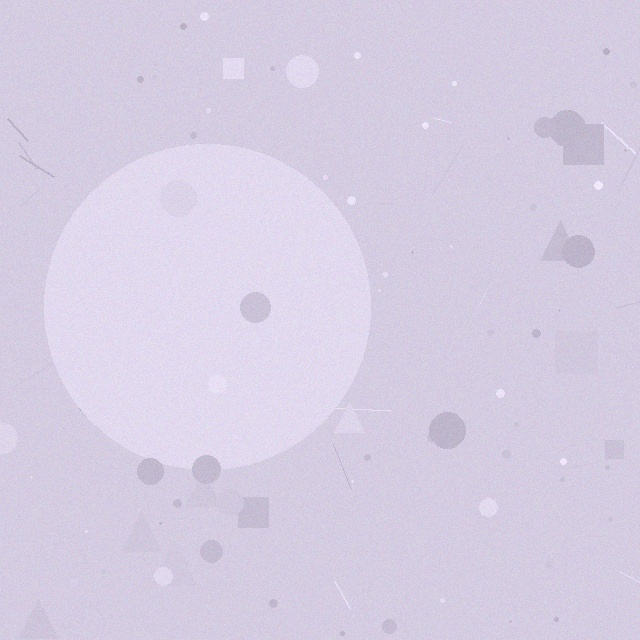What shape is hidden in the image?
A circle is hidden in the image.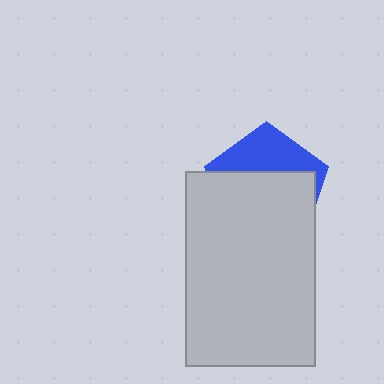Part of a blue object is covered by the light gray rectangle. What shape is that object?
It is a pentagon.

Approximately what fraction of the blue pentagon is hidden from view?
Roughly 64% of the blue pentagon is hidden behind the light gray rectangle.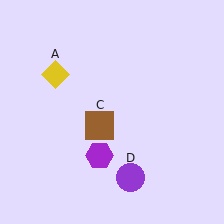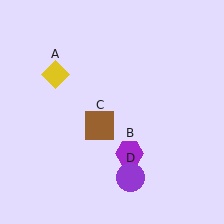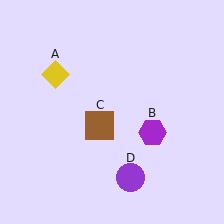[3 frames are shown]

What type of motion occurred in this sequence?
The purple hexagon (object B) rotated counterclockwise around the center of the scene.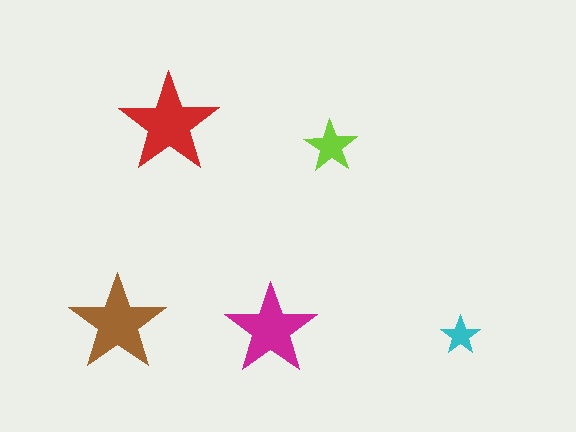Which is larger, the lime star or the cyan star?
The lime one.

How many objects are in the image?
There are 5 objects in the image.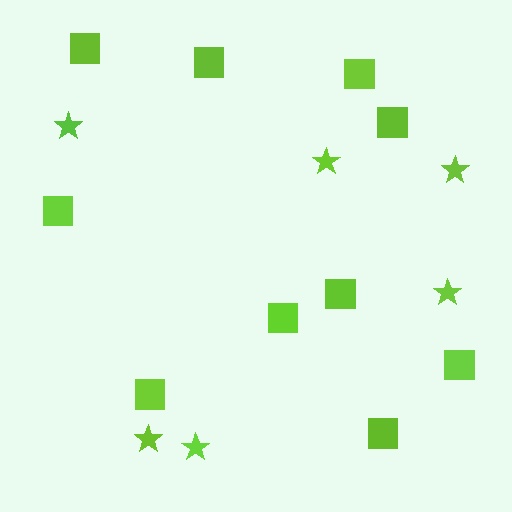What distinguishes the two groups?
There are 2 groups: one group of stars (6) and one group of squares (10).